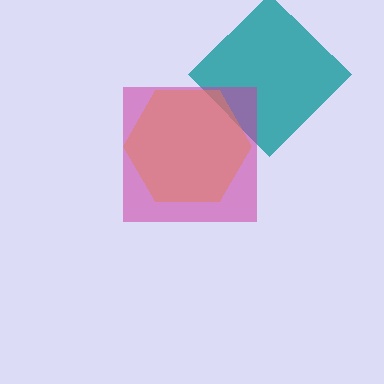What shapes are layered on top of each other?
The layered shapes are: a teal diamond, a yellow hexagon, a magenta square.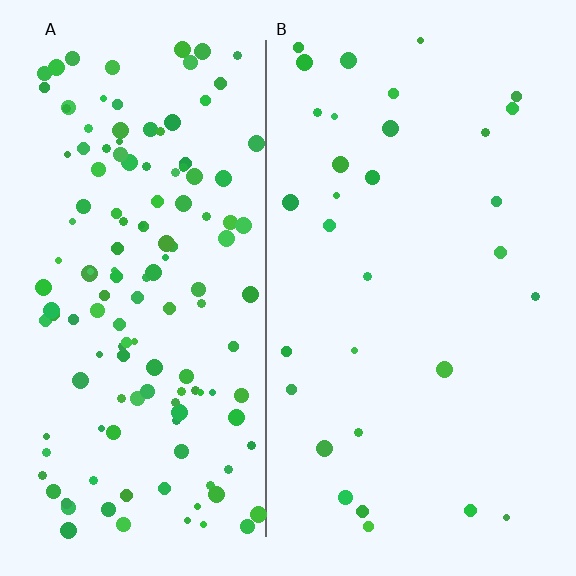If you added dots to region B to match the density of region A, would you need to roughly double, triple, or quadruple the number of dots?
Approximately quadruple.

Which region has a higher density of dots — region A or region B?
A (the left).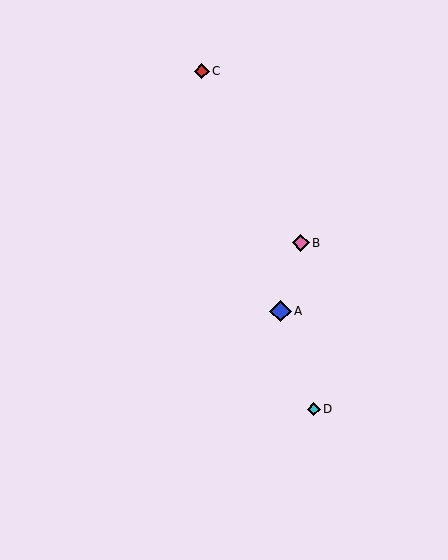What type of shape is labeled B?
Shape B is a pink diamond.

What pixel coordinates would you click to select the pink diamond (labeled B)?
Click at (301, 243) to select the pink diamond B.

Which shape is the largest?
The blue diamond (labeled A) is the largest.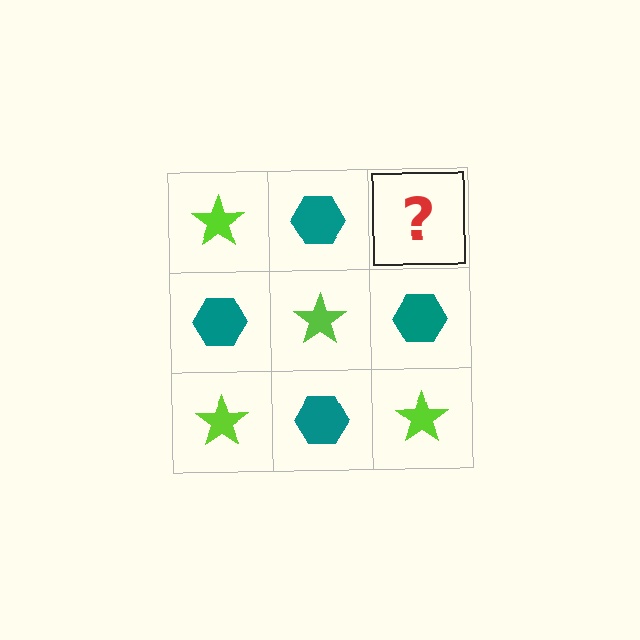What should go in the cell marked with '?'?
The missing cell should contain a lime star.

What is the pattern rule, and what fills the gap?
The rule is that it alternates lime star and teal hexagon in a checkerboard pattern. The gap should be filled with a lime star.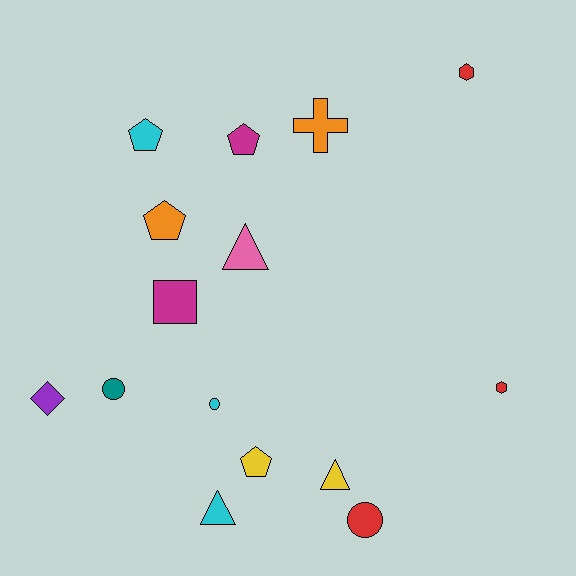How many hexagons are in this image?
There are 2 hexagons.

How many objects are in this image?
There are 15 objects.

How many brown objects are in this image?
There are no brown objects.